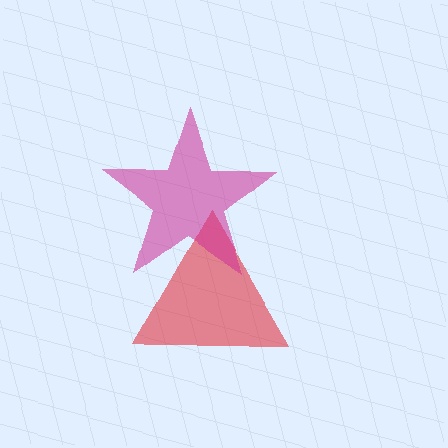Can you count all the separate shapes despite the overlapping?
Yes, there are 2 separate shapes.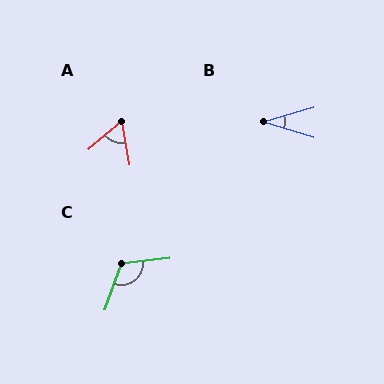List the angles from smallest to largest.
B (33°), A (60°), C (116°).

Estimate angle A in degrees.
Approximately 60 degrees.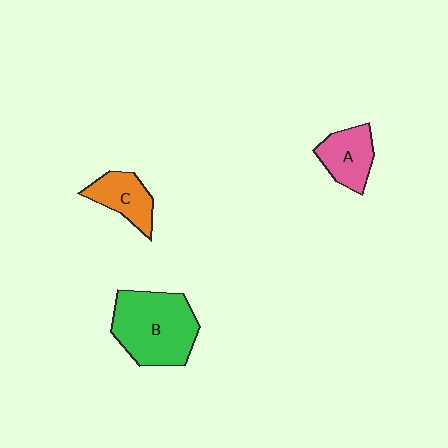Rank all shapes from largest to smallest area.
From largest to smallest: B (green), A (pink), C (orange).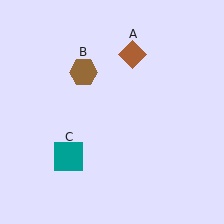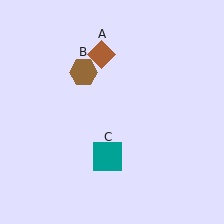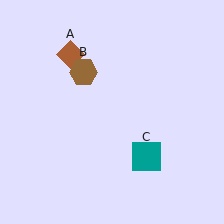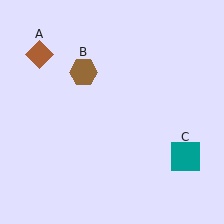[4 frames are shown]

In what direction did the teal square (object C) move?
The teal square (object C) moved right.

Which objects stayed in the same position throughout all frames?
Brown hexagon (object B) remained stationary.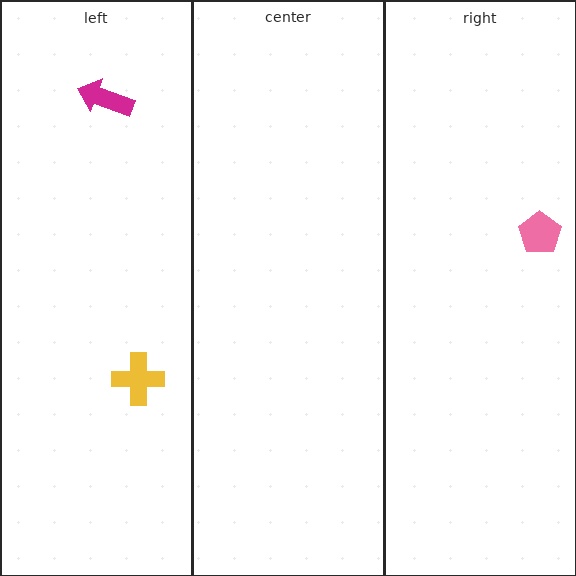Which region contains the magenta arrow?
The left region.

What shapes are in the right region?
The pink pentagon.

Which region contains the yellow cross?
The left region.